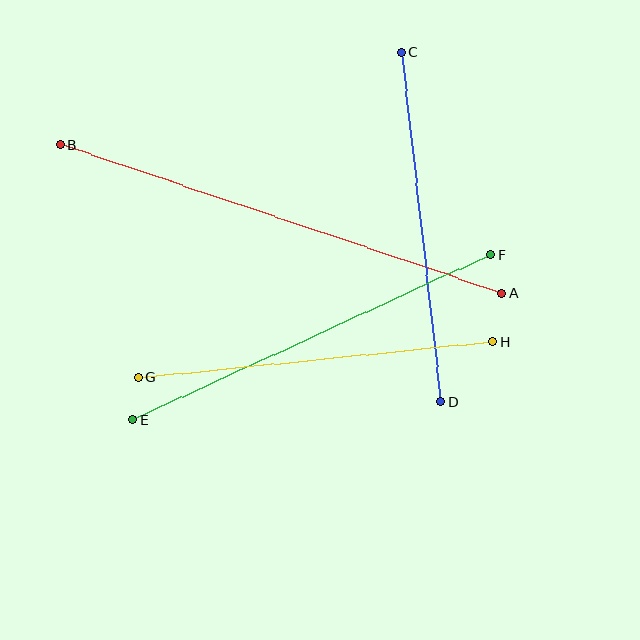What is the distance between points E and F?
The distance is approximately 394 pixels.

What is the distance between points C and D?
The distance is approximately 352 pixels.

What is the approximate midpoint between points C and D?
The midpoint is at approximately (421, 227) pixels.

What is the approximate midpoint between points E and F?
The midpoint is at approximately (311, 337) pixels.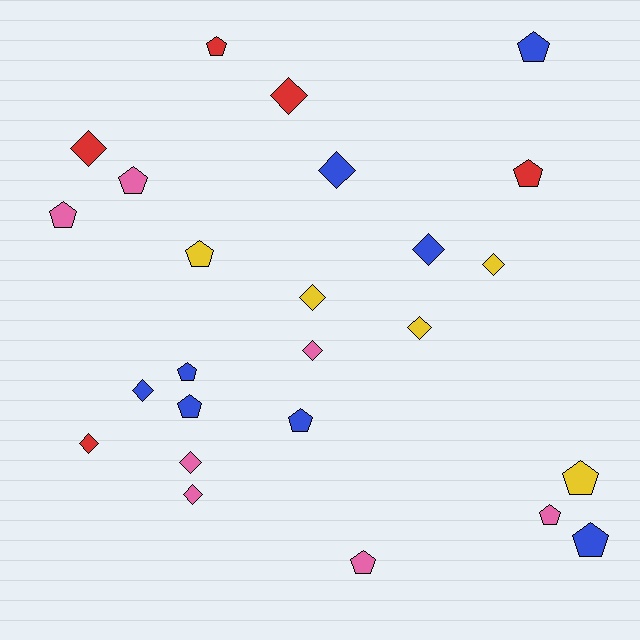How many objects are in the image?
There are 25 objects.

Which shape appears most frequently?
Pentagon, with 13 objects.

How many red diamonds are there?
There are 3 red diamonds.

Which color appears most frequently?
Blue, with 8 objects.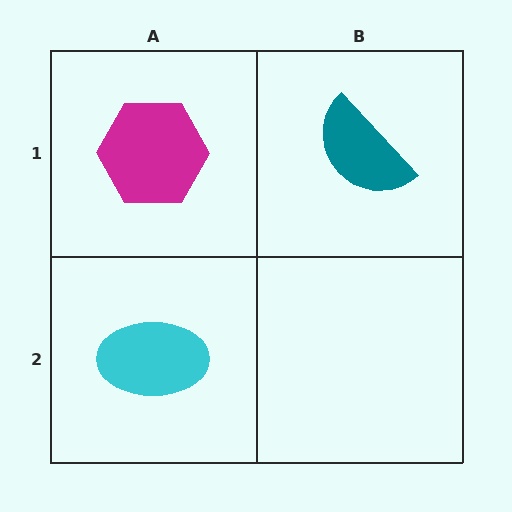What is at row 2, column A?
A cyan ellipse.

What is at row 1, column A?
A magenta hexagon.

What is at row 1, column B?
A teal semicircle.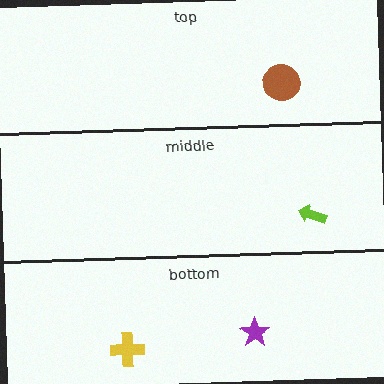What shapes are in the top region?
The brown circle.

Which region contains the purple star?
The bottom region.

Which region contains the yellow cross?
The bottom region.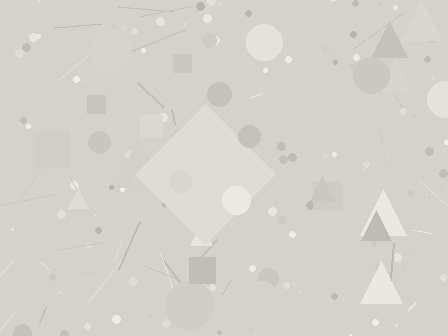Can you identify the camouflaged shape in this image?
The camouflaged shape is a diamond.